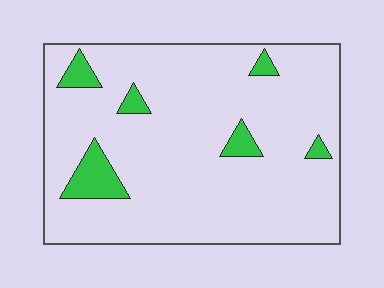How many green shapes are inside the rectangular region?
6.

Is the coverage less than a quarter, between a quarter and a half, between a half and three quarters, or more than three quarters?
Less than a quarter.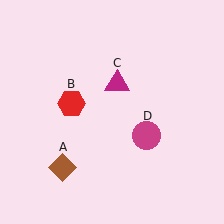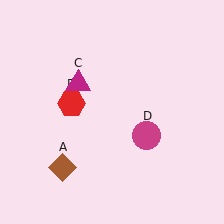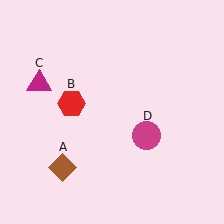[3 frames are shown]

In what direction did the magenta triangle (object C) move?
The magenta triangle (object C) moved left.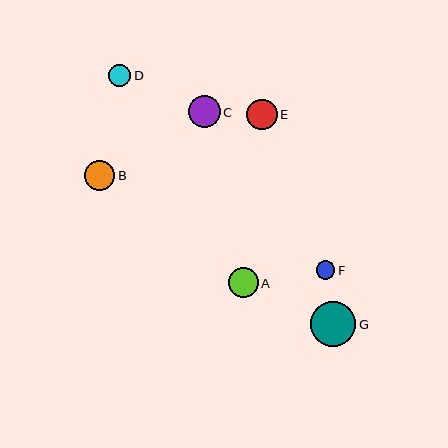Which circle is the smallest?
Circle F is the smallest with a size of approximately 19 pixels.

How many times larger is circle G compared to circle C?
Circle G is approximately 1.4 times the size of circle C.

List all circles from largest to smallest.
From largest to smallest: G, C, B, E, A, D, F.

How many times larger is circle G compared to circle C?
Circle G is approximately 1.4 times the size of circle C.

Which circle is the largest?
Circle G is the largest with a size of approximately 45 pixels.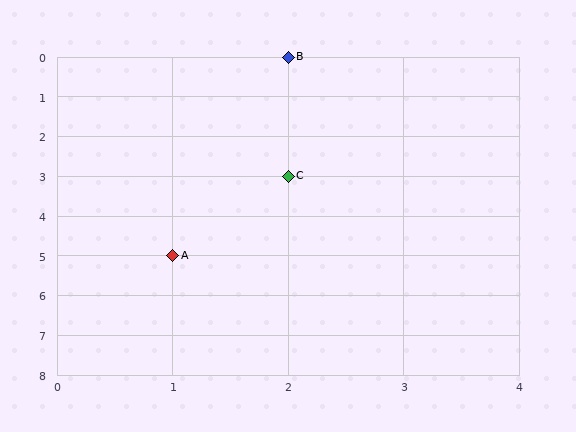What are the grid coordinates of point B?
Point B is at grid coordinates (2, 0).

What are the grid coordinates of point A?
Point A is at grid coordinates (1, 5).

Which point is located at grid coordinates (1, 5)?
Point A is at (1, 5).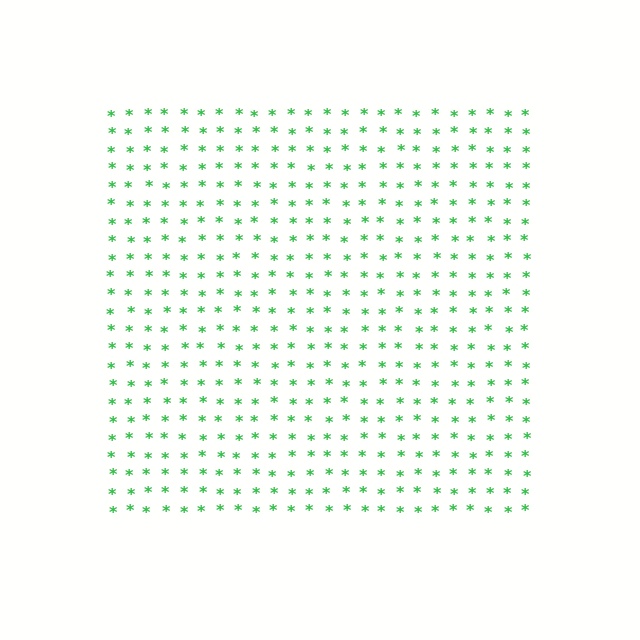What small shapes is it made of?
It is made of small asterisks.